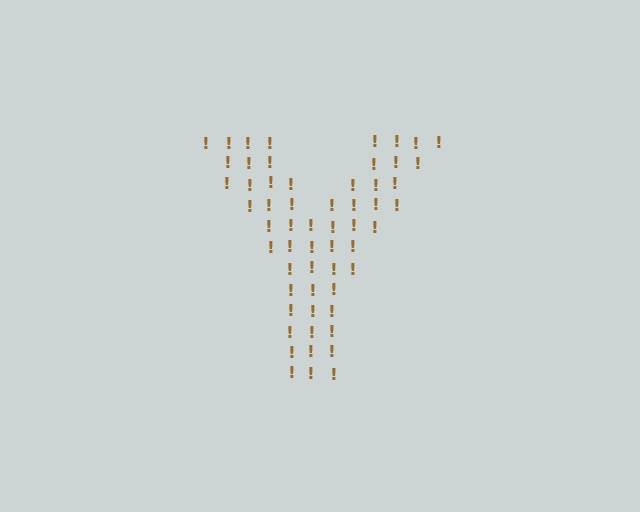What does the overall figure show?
The overall figure shows the letter Y.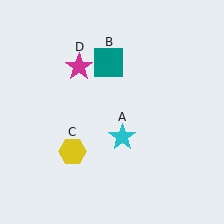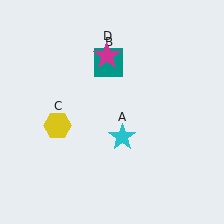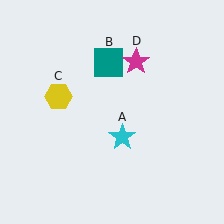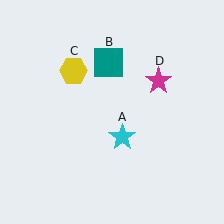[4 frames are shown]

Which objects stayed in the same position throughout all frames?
Cyan star (object A) and teal square (object B) remained stationary.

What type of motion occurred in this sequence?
The yellow hexagon (object C), magenta star (object D) rotated clockwise around the center of the scene.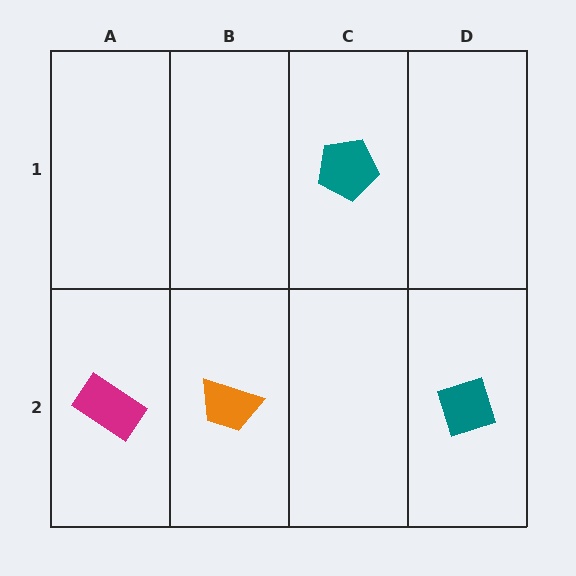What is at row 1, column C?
A teal pentagon.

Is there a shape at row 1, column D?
No, that cell is empty.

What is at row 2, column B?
An orange trapezoid.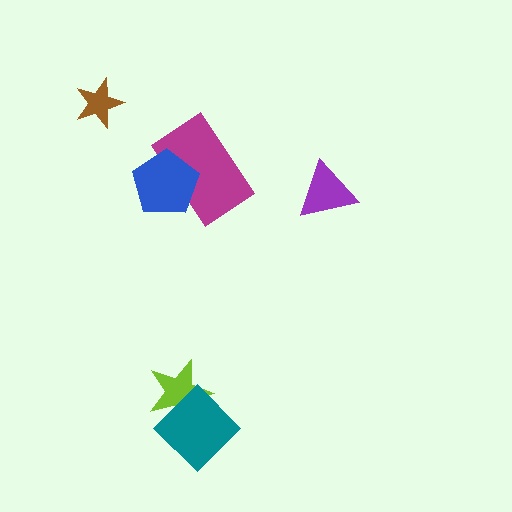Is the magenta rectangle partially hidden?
Yes, it is partially covered by another shape.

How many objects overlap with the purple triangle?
0 objects overlap with the purple triangle.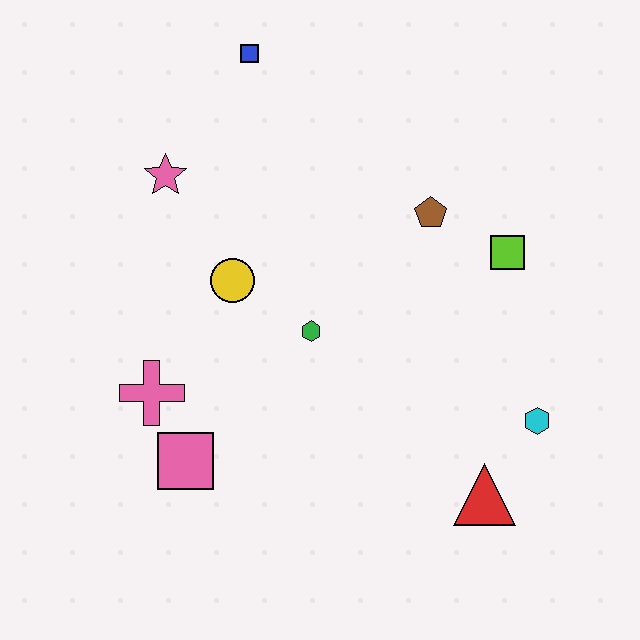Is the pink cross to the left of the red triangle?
Yes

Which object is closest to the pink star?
The yellow circle is closest to the pink star.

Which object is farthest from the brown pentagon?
The pink square is farthest from the brown pentagon.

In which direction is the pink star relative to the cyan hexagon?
The pink star is to the left of the cyan hexagon.